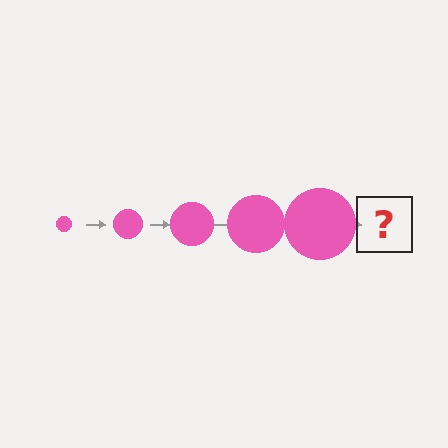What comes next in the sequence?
The next element should be a pink circle, larger than the previous one.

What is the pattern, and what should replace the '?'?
The pattern is that the circle gets progressively larger each step. The '?' should be a pink circle, larger than the previous one.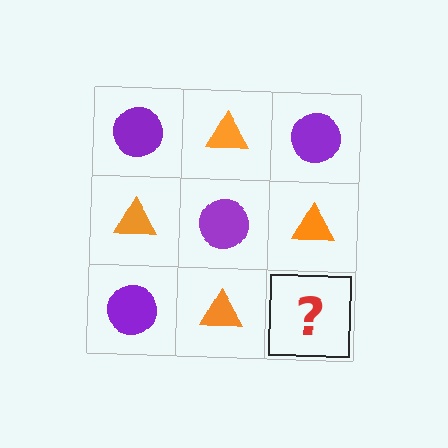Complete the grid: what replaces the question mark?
The question mark should be replaced with a purple circle.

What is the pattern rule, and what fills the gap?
The rule is that it alternates purple circle and orange triangle in a checkerboard pattern. The gap should be filled with a purple circle.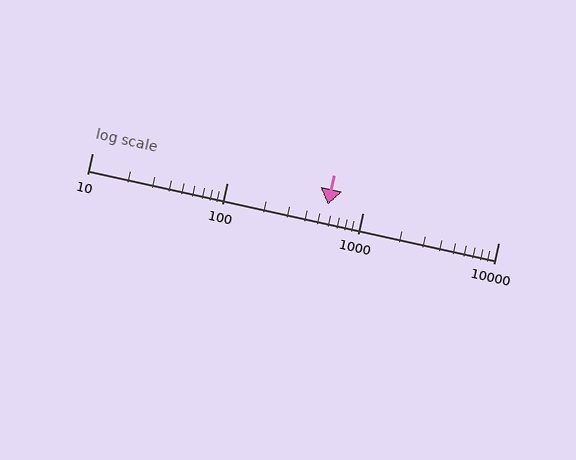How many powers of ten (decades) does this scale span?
The scale spans 3 decades, from 10 to 10000.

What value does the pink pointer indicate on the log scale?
The pointer indicates approximately 550.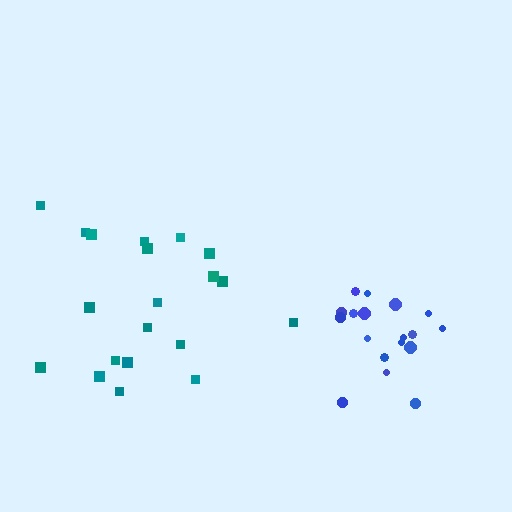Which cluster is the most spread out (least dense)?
Teal.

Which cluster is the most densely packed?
Blue.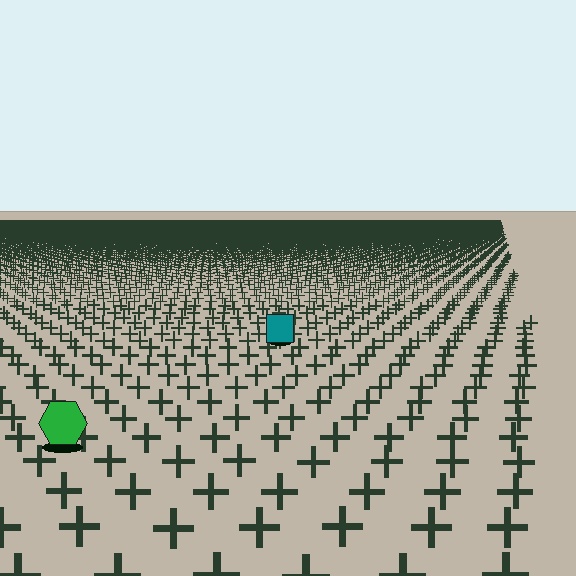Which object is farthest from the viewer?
The teal square is farthest from the viewer. It appears smaller and the ground texture around it is denser.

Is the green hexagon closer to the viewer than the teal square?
Yes. The green hexagon is closer — you can tell from the texture gradient: the ground texture is coarser near it.